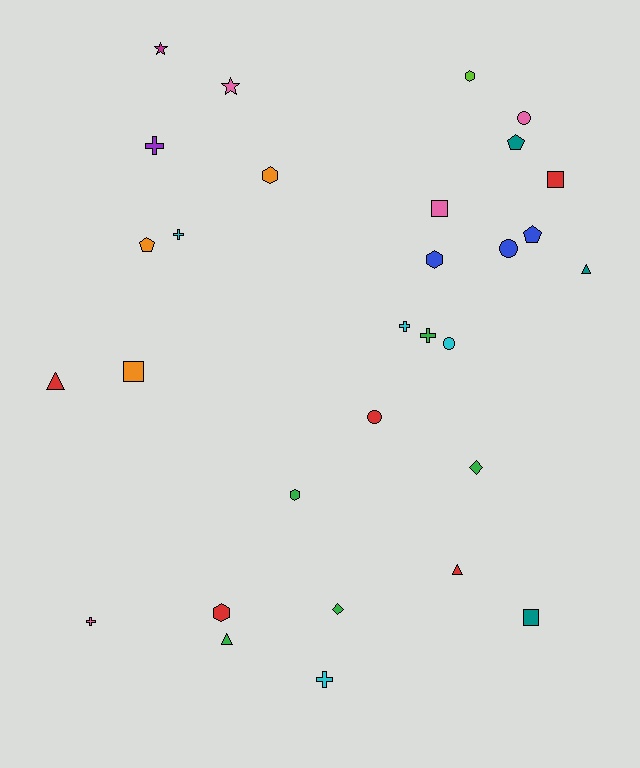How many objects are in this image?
There are 30 objects.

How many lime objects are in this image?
There is 1 lime object.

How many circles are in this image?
There are 4 circles.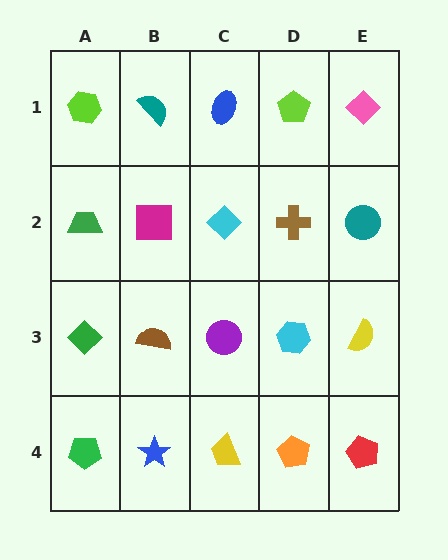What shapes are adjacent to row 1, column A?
A green trapezoid (row 2, column A), a teal semicircle (row 1, column B).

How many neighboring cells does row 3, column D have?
4.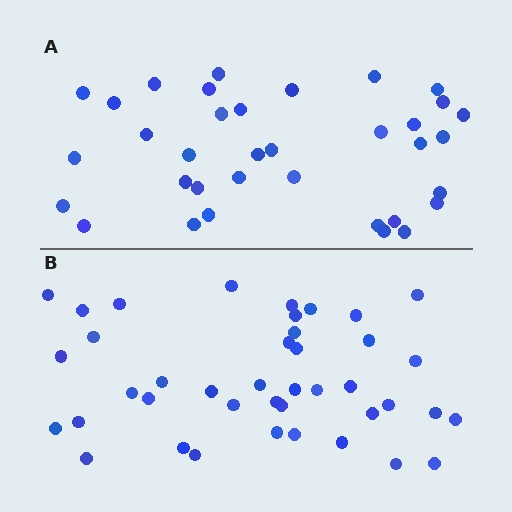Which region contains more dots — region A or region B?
Region B (the bottom region) has more dots.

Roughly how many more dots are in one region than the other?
Region B has about 6 more dots than region A.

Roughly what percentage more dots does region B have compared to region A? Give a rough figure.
About 15% more.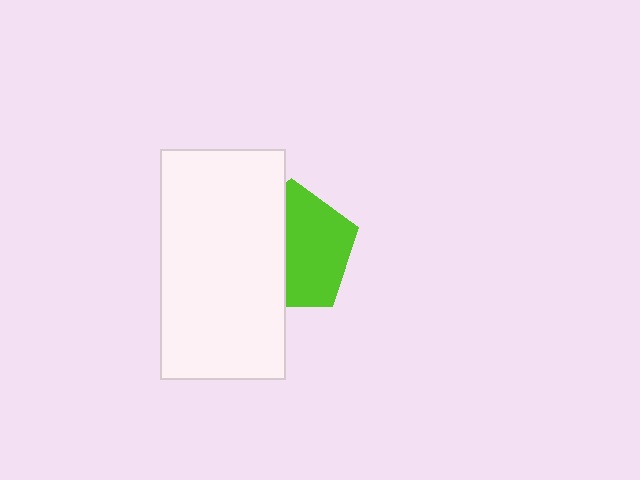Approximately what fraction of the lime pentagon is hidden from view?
Roughly 44% of the lime pentagon is hidden behind the white rectangle.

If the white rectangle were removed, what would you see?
You would see the complete lime pentagon.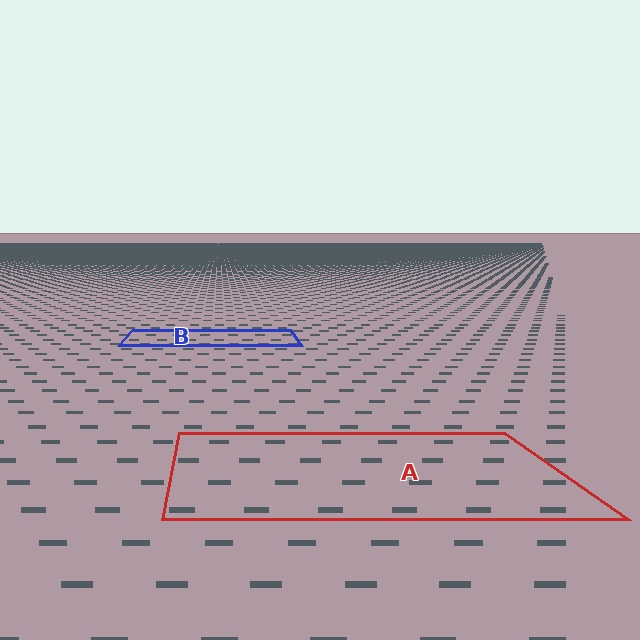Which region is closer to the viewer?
Region A is closer. The texture elements there are larger and more spread out.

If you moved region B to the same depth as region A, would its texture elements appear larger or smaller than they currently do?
They would appear larger. At a closer depth, the same texture elements are projected at a bigger on-screen size.